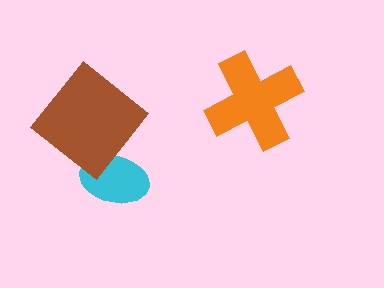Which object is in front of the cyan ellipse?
The brown diamond is in front of the cyan ellipse.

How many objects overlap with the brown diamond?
1 object overlaps with the brown diamond.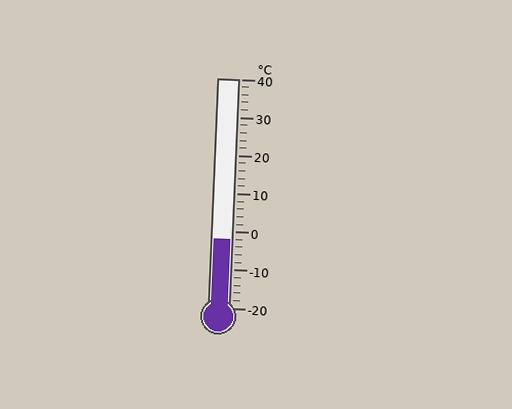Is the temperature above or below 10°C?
The temperature is below 10°C.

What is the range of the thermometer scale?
The thermometer scale ranges from -20°C to 40°C.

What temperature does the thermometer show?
The thermometer shows approximately -2°C.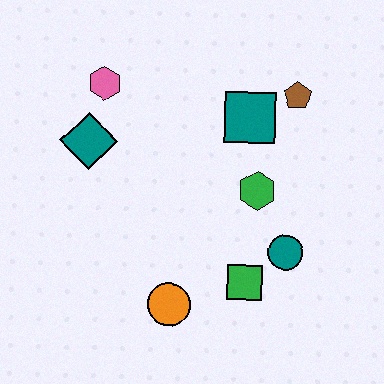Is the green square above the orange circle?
Yes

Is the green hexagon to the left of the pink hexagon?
No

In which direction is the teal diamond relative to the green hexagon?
The teal diamond is to the left of the green hexagon.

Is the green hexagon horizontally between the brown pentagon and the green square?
Yes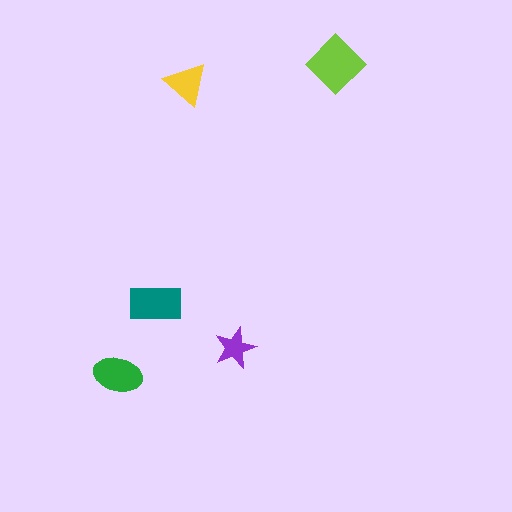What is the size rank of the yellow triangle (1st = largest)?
4th.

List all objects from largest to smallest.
The lime diamond, the teal rectangle, the green ellipse, the yellow triangle, the purple star.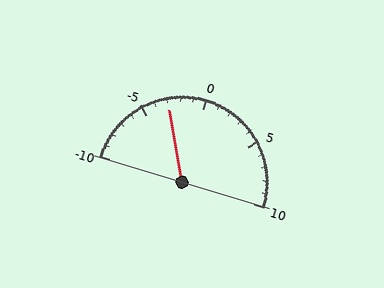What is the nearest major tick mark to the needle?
The nearest major tick mark is -5.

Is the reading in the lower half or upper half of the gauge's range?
The reading is in the lower half of the range (-10 to 10).